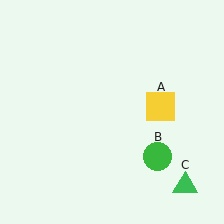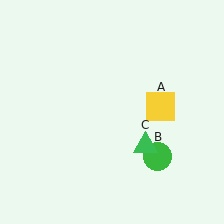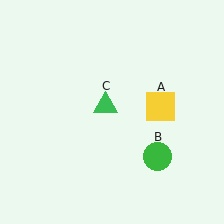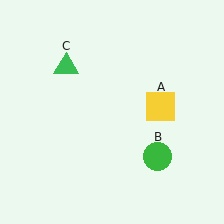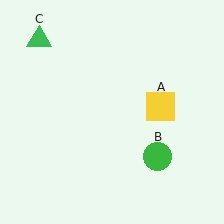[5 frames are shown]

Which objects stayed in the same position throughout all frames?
Yellow square (object A) and green circle (object B) remained stationary.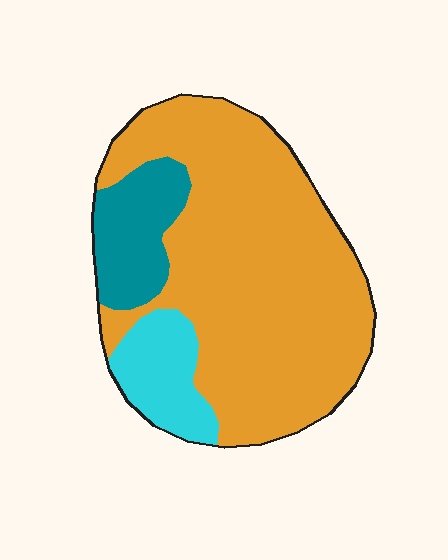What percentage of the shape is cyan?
Cyan covers about 10% of the shape.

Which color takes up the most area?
Orange, at roughly 75%.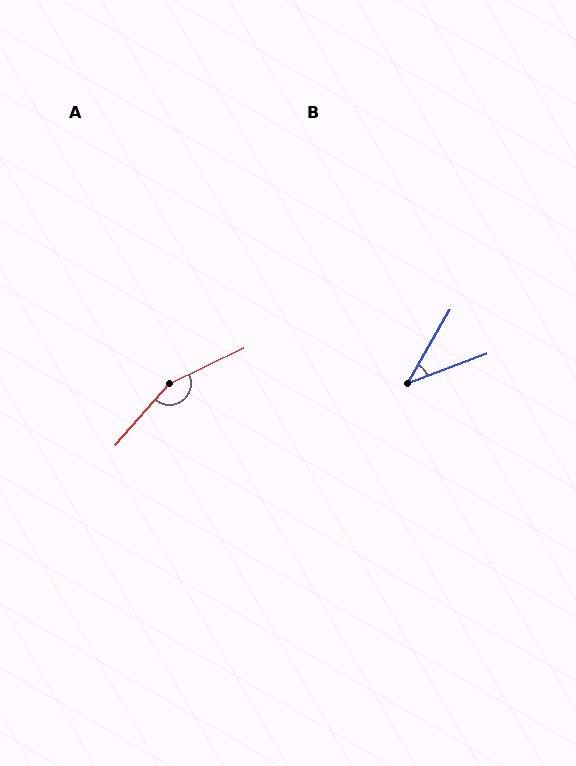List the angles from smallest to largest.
B (40°), A (156°).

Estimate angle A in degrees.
Approximately 156 degrees.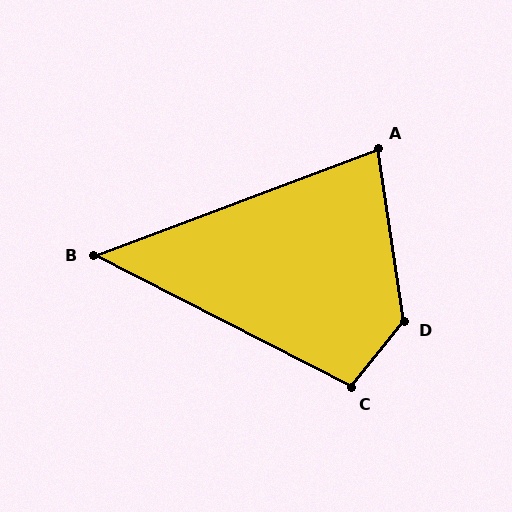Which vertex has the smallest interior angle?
B, at approximately 48 degrees.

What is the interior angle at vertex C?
Approximately 102 degrees (obtuse).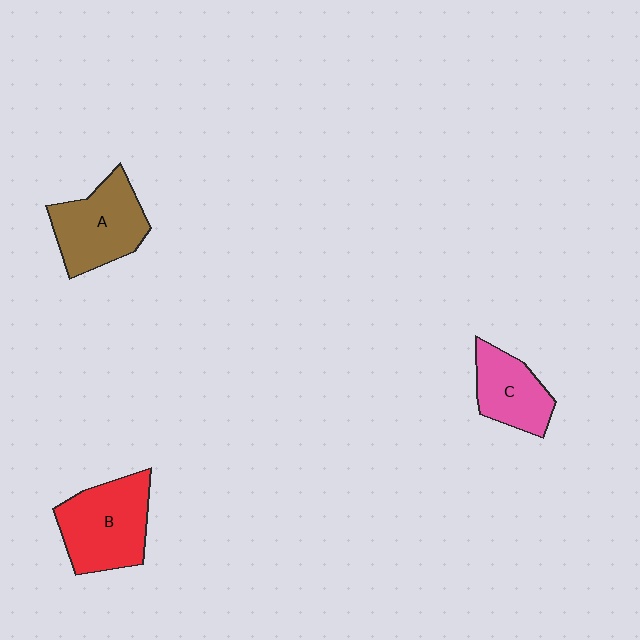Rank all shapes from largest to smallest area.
From largest to smallest: B (red), A (brown), C (pink).